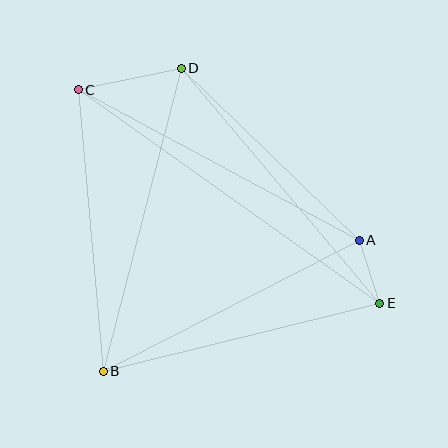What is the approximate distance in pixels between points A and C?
The distance between A and C is approximately 319 pixels.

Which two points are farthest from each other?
Points C and E are farthest from each other.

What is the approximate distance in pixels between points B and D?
The distance between B and D is approximately 313 pixels.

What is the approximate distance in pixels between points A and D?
The distance between A and D is approximately 247 pixels.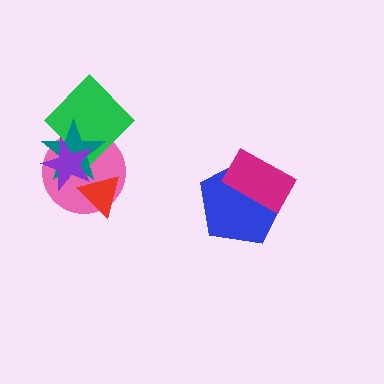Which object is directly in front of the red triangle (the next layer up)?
The teal star is directly in front of the red triangle.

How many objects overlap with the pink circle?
4 objects overlap with the pink circle.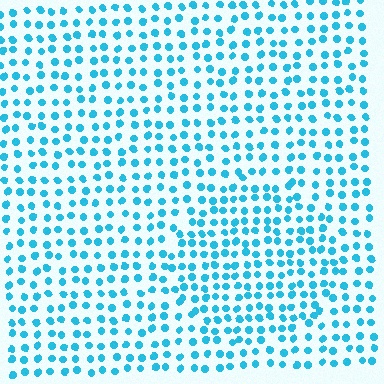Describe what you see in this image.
The image contains small cyan elements arranged at two different densities. A circle-shaped region is visible where the elements are more densely packed than the surrounding area.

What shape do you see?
I see a circle.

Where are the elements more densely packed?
The elements are more densely packed inside the circle boundary.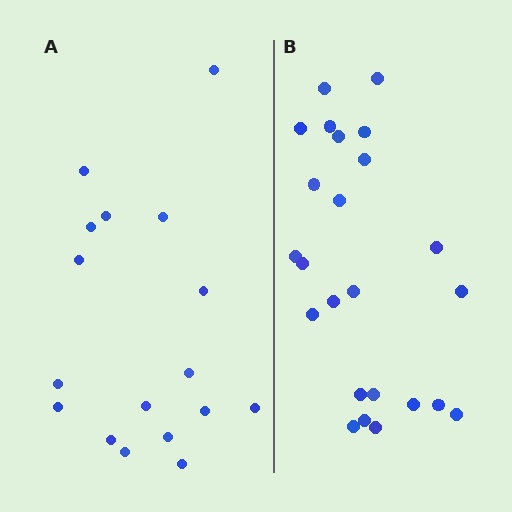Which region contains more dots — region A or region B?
Region B (the right region) has more dots.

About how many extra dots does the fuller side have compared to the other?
Region B has roughly 8 or so more dots than region A.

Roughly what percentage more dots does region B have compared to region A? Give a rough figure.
About 40% more.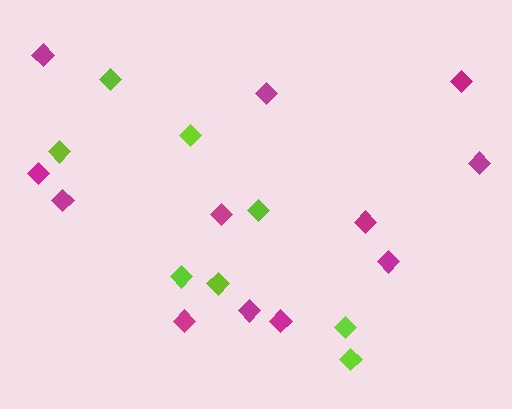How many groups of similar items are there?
There are 2 groups: one group of lime diamonds (8) and one group of magenta diamonds (12).